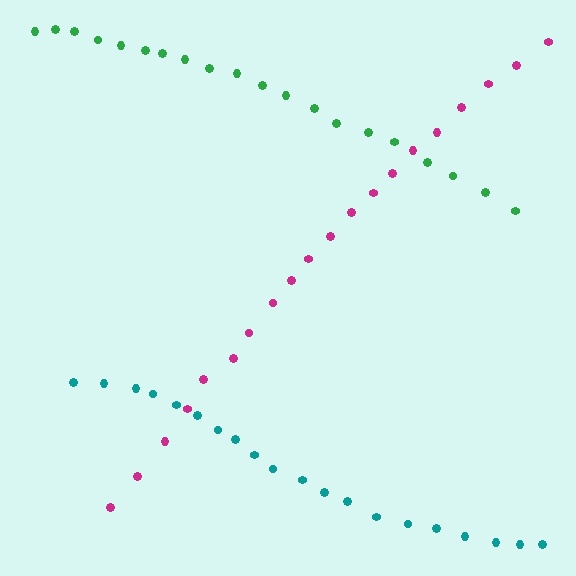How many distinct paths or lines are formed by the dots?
There are 3 distinct paths.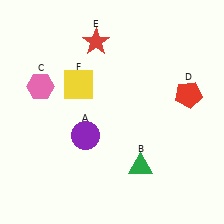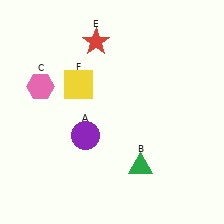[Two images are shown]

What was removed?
The red pentagon (D) was removed in Image 2.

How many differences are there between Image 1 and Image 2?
There is 1 difference between the two images.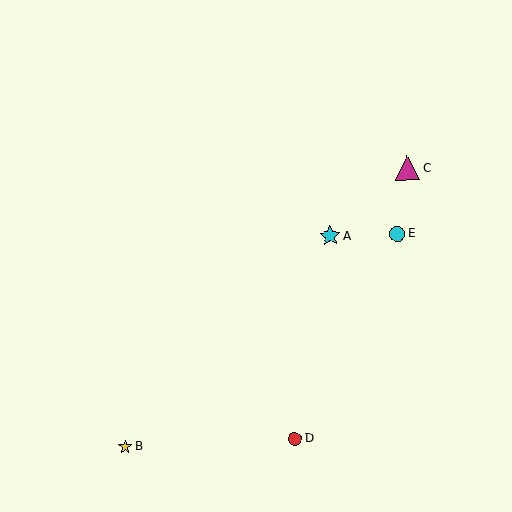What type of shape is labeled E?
Shape E is a cyan circle.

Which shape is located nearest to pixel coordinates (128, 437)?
The yellow star (labeled B) at (125, 447) is nearest to that location.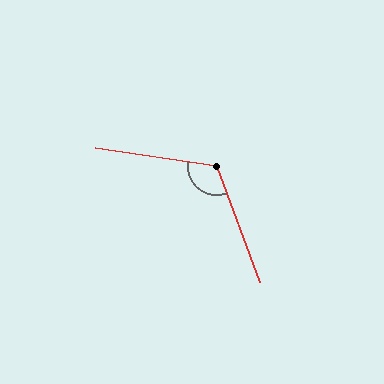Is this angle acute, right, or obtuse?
It is obtuse.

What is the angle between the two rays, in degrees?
Approximately 119 degrees.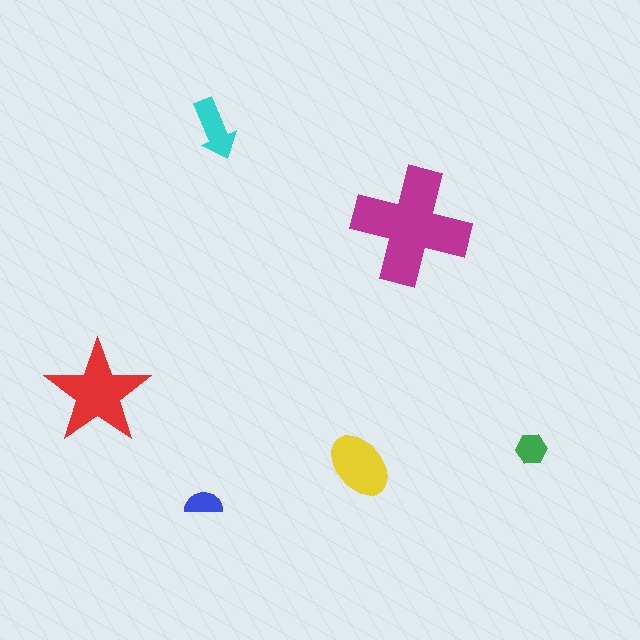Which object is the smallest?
The blue semicircle.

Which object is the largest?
The magenta cross.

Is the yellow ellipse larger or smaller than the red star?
Smaller.